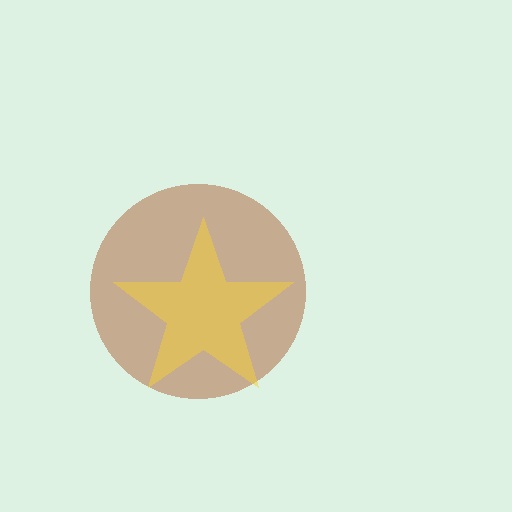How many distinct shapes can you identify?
There are 2 distinct shapes: a brown circle, a yellow star.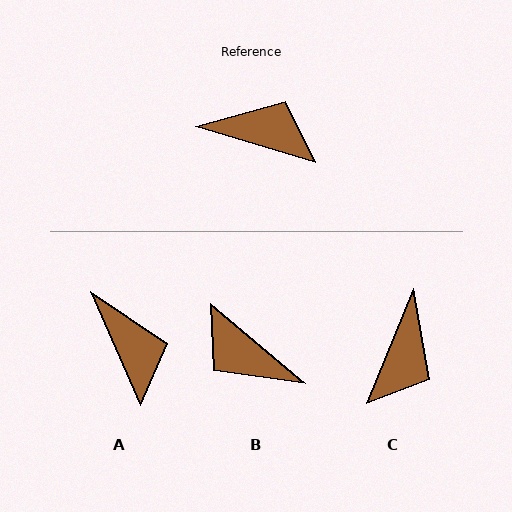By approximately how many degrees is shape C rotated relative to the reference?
Approximately 96 degrees clockwise.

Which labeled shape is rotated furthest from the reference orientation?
B, about 156 degrees away.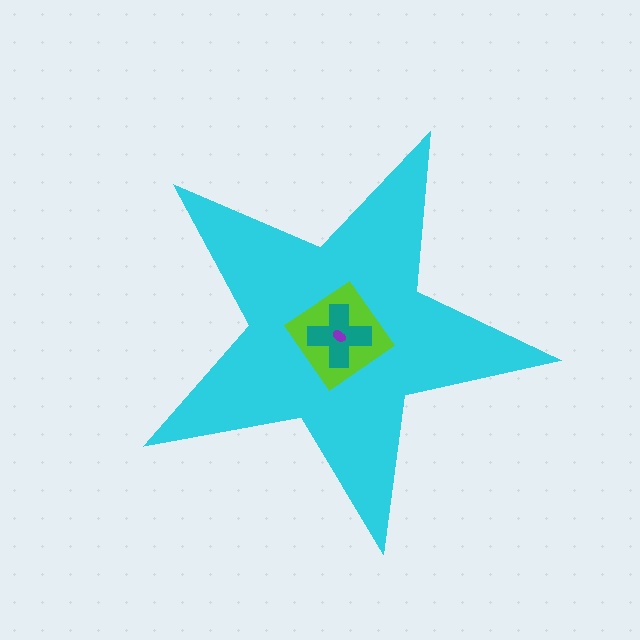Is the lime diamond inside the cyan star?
Yes.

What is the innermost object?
The purple ellipse.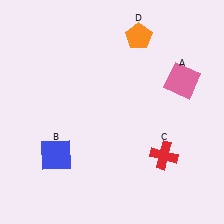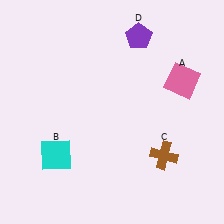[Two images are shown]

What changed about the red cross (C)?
In Image 1, C is red. In Image 2, it changed to brown.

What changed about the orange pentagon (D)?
In Image 1, D is orange. In Image 2, it changed to purple.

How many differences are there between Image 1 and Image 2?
There are 3 differences between the two images.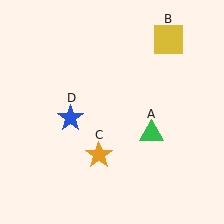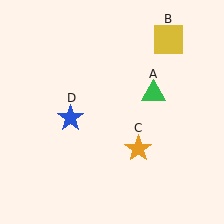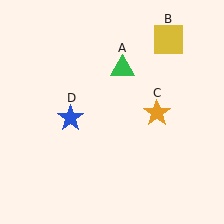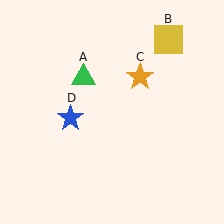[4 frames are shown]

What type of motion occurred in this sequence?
The green triangle (object A), orange star (object C) rotated counterclockwise around the center of the scene.